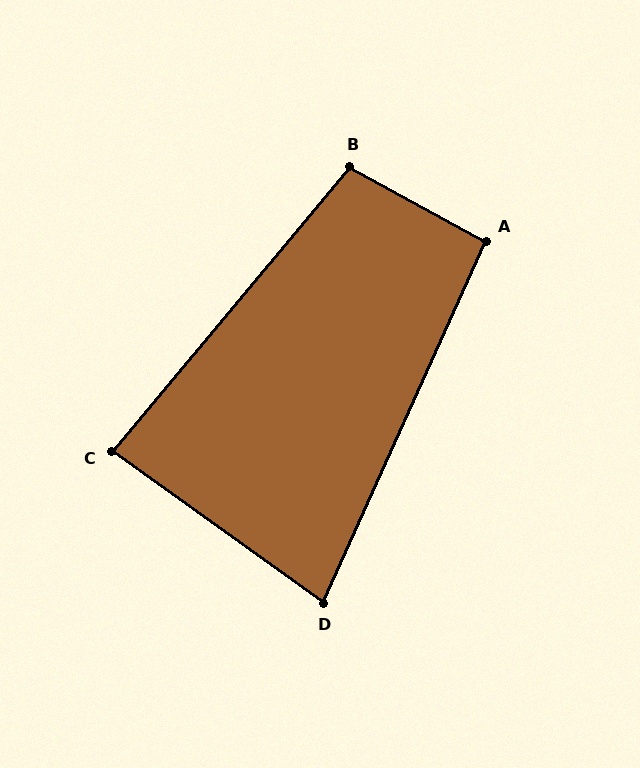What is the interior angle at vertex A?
Approximately 94 degrees (approximately right).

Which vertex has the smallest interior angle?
D, at approximately 79 degrees.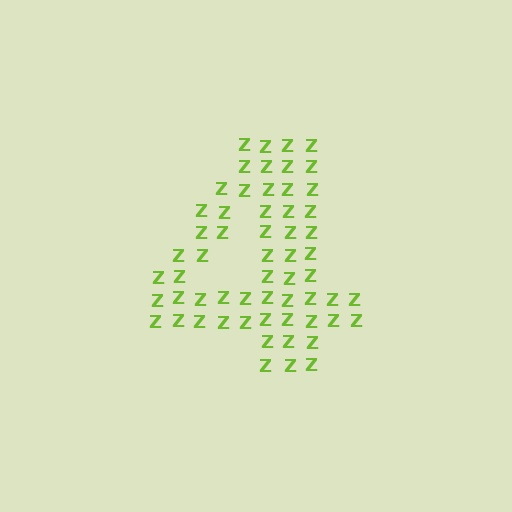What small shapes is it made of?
It is made of small letter Z's.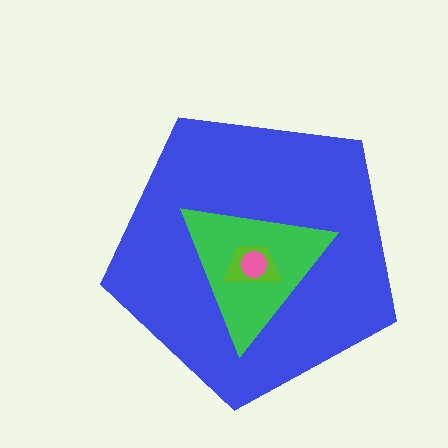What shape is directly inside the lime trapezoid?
The pink circle.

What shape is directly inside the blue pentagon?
The green triangle.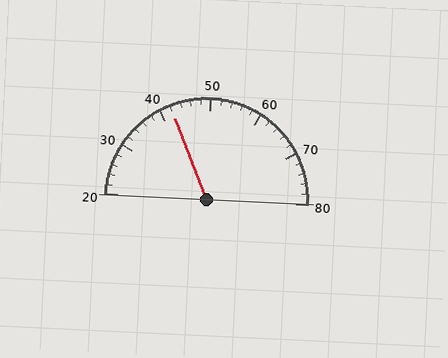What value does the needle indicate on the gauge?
The needle indicates approximately 42.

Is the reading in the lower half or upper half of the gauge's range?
The reading is in the lower half of the range (20 to 80).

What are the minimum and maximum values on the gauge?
The gauge ranges from 20 to 80.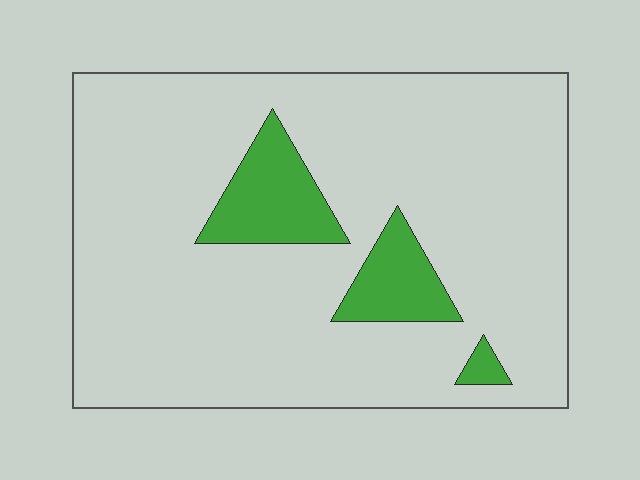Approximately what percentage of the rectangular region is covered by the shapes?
Approximately 10%.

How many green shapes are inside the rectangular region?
3.